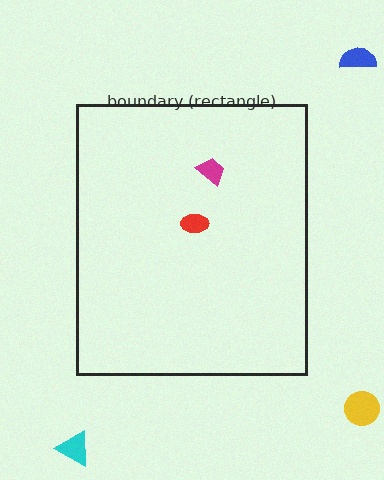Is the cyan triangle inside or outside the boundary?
Outside.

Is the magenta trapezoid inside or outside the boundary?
Inside.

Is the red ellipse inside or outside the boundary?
Inside.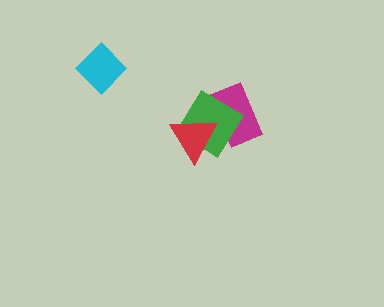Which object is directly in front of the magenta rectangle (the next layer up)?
The green diamond is directly in front of the magenta rectangle.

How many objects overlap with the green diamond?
2 objects overlap with the green diamond.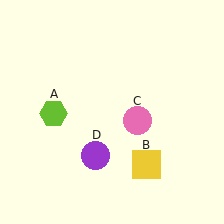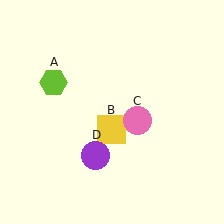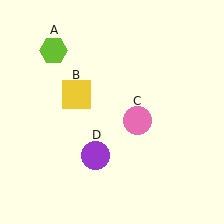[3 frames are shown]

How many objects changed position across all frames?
2 objects changed position: lime hexagon (object A), yellow square (object B).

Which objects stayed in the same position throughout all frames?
Pink circle (object C) and purple circle (object D) remained stationary.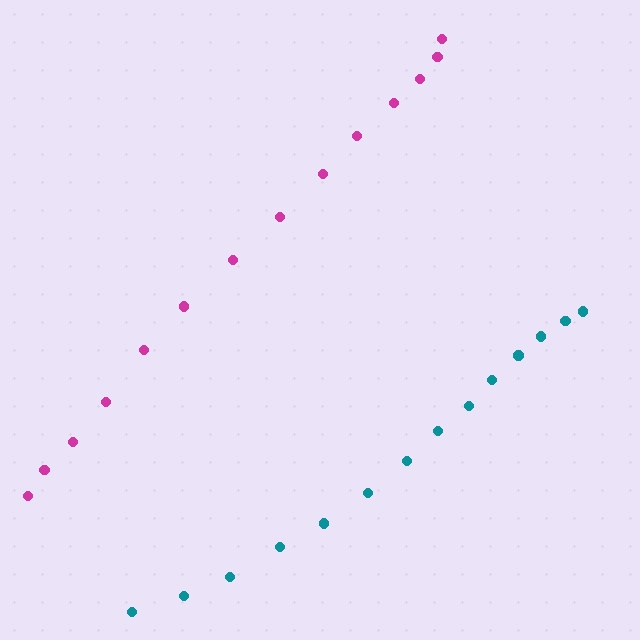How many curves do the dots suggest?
There are 2 distinct paths.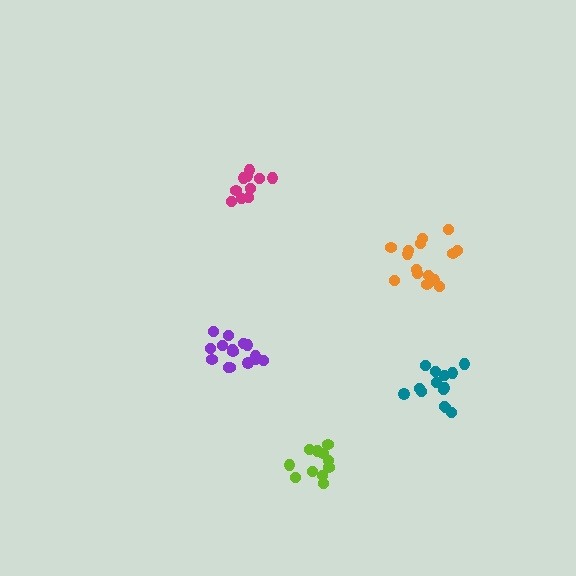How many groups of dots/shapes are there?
There are 5 groups.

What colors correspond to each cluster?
The clusters are colored: teal, magenta, purple, lime, orange.